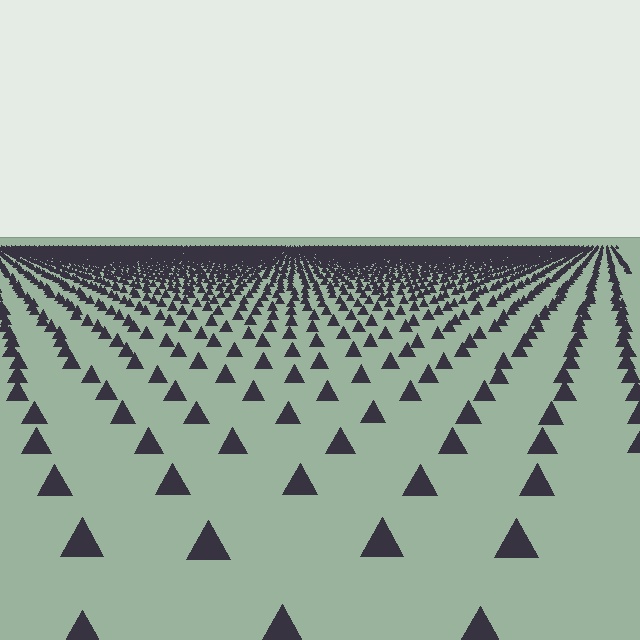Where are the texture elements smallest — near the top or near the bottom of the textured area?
Near the top.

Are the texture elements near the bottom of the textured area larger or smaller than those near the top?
Larger. Near the bottom, elements are closer to the viewer and appear at a bigger on-screen size.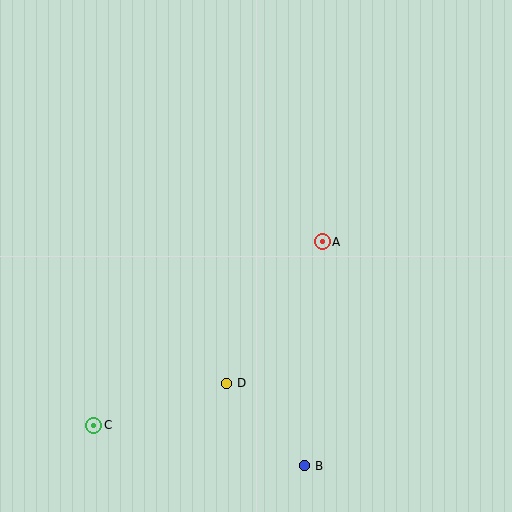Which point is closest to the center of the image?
Point A at (322, 242) is closest to the center.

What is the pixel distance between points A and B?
The distance between A and B is 225 pixels.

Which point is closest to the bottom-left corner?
Point C is closest to the bottom-left corner.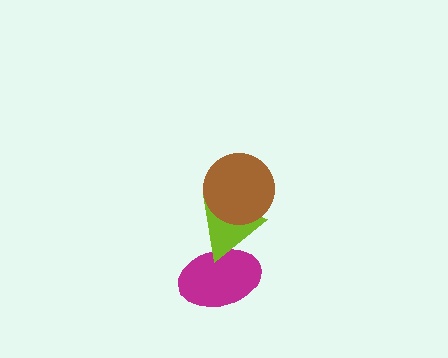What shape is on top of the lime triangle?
The brown circle is on top of the lime triangle.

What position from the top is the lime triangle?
The lime triangle is 2nd from the top.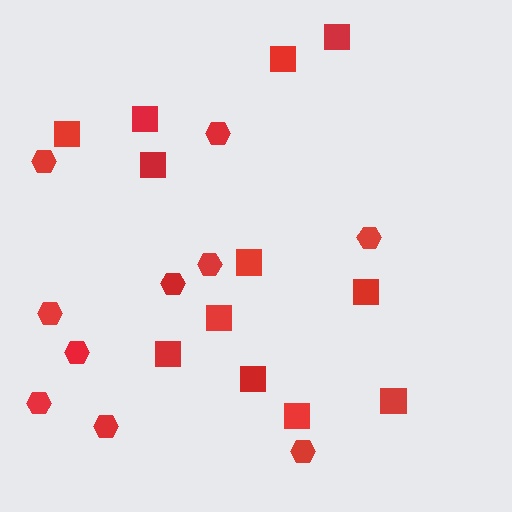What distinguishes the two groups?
There are 2 groups: one group of squares (12) and one group of hexagons (10).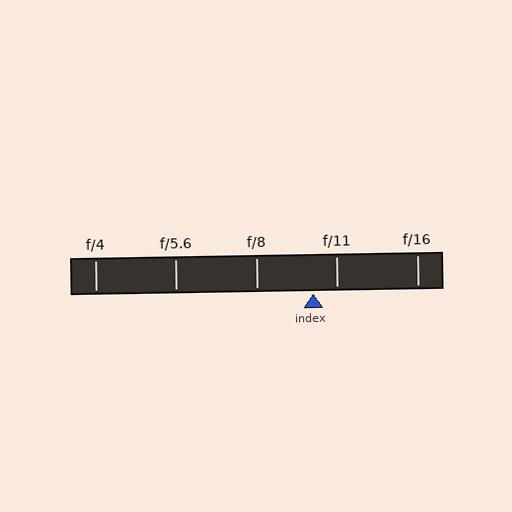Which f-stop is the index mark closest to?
The index mark is closest to f/11.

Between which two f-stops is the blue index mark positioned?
The index mark is between f/8 and f/11.